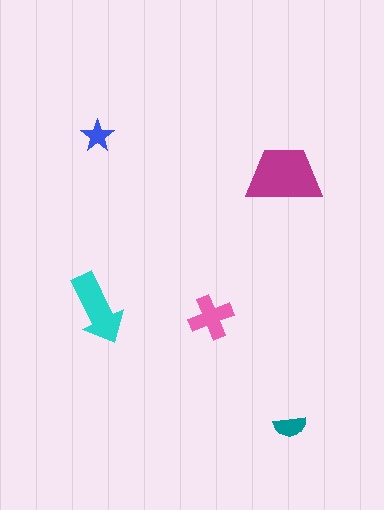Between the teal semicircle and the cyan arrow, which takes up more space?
The cyan arrow.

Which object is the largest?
The magenta trapezoid.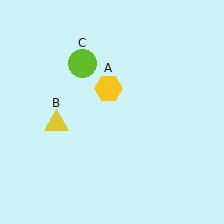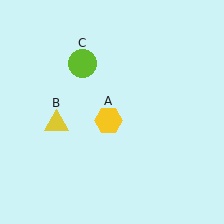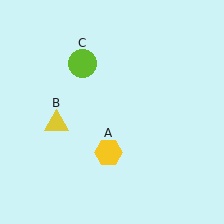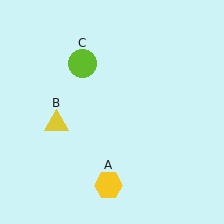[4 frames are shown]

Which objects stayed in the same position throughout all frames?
Yellow triangle (object B) and lime circle (object C) remained stationary.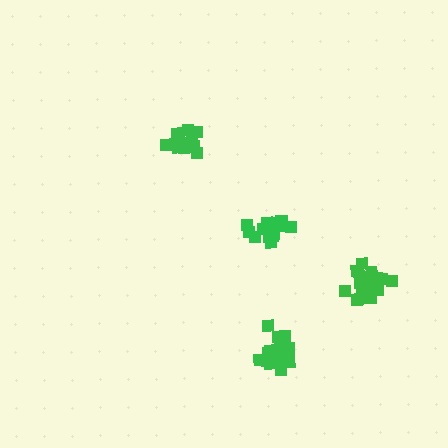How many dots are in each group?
Group 1: 17 dots, Group 2: 19 dots, Group 3: 20 dots, Group 4: 16 dots (72 total).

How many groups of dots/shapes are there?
There are 4 groups.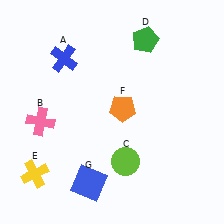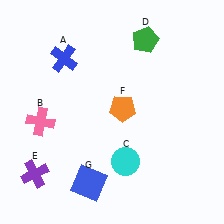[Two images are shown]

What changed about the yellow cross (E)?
In Image 1, E is yellow. In Image 2, it changed to purple.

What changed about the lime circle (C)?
In Image 1, C is lime. In Image 2, it changed to cyan.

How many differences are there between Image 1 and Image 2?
There are 2 differences between the two images.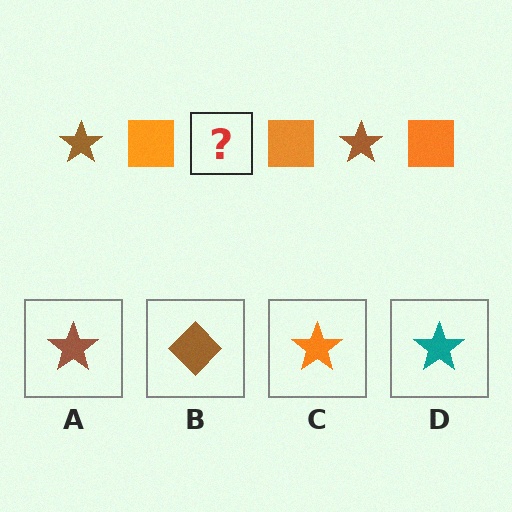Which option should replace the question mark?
Option A.